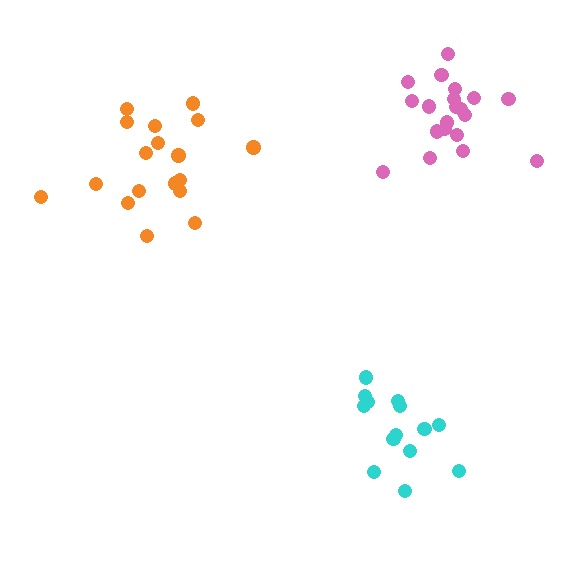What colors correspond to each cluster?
The clusters are colored: cyan, orange, pink.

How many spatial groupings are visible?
There are 3 spatial groupings.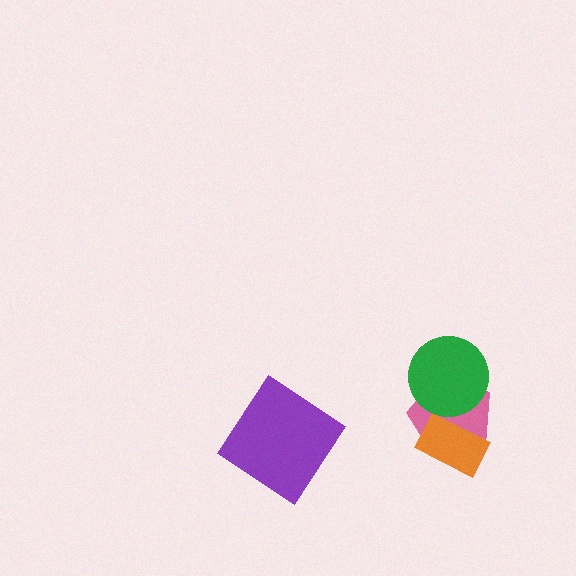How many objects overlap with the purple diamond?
0 objects overlap with the purple diamond.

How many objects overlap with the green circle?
1 object overlaps with the green circle.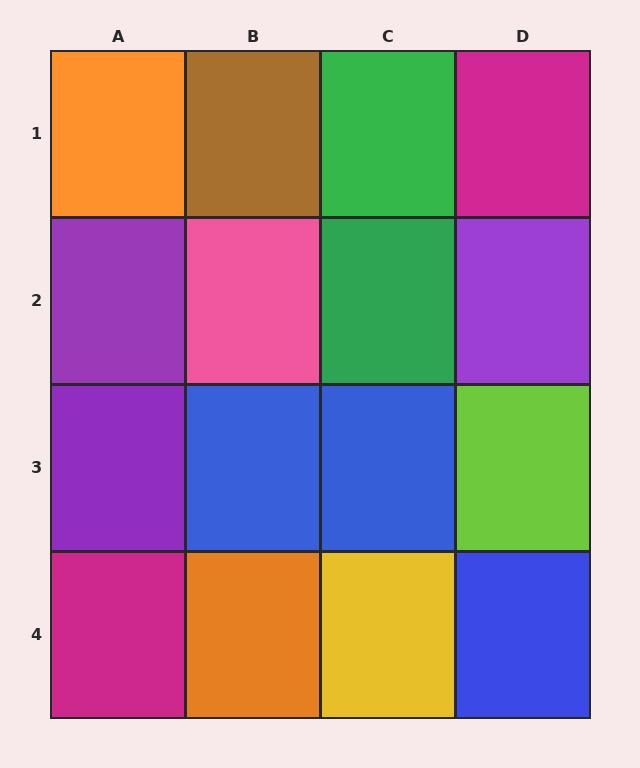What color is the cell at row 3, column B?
Blue.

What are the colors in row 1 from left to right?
Orange, brown, green, magenta.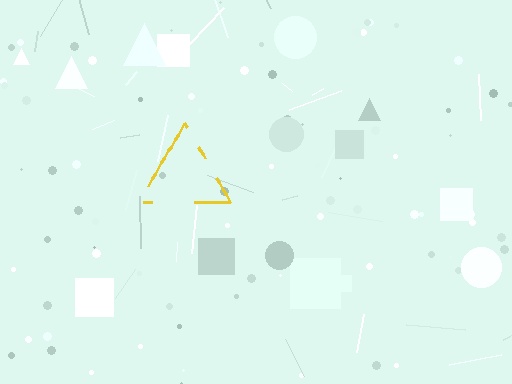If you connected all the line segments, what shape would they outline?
They would outline a triangle.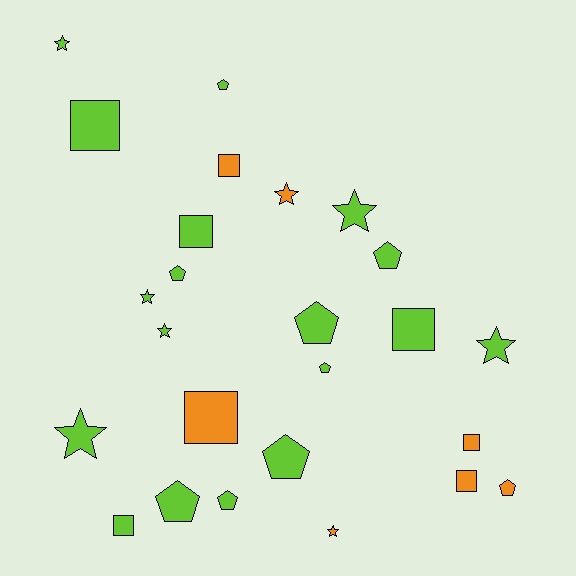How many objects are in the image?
There are 25 objects.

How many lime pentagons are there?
There are 8 lime pentagons.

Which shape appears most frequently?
Pentagon, with 9 objects.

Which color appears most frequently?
Lime, with 18 objects.